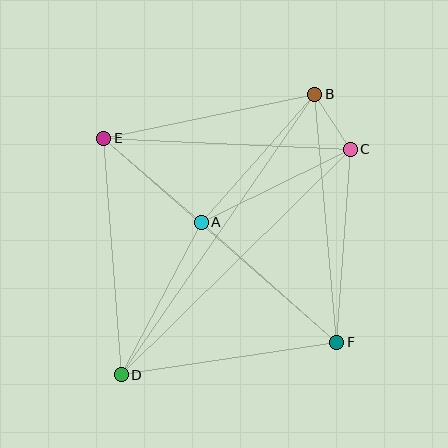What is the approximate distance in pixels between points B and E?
The distance between B and E is approximately 215 pixels.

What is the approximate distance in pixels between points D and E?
The distance between D and E is approximately 237 pixels.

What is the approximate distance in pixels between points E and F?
The distance between E and F is approximately 309 pixels.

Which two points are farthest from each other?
Points B and D are farthest from each other.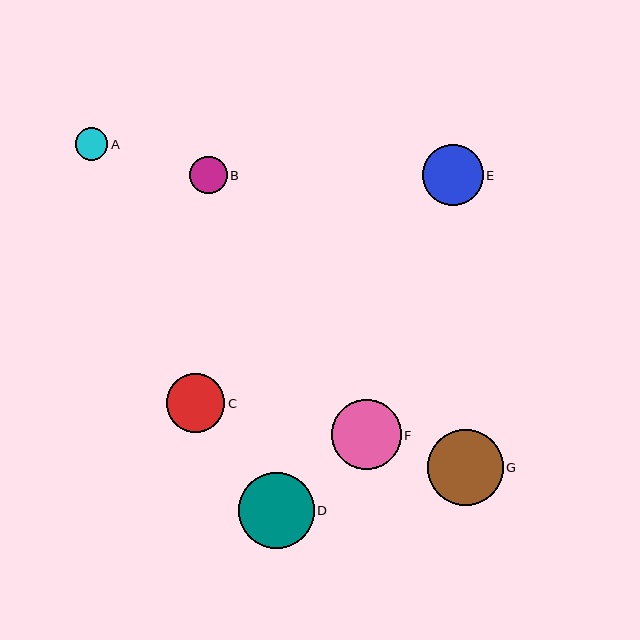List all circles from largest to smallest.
From largest to smallest: G, D, F, E, C, B, A.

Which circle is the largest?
Circle G is the largest with a size of approximately 76 pixels.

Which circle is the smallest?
Circle A is the smallest with a size of approximately 33 pixels.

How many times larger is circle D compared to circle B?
Circle D is approximately 2.0 times the size of circle B.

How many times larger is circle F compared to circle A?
Circle F is approximately 2.1 times the size of circle A.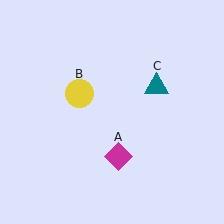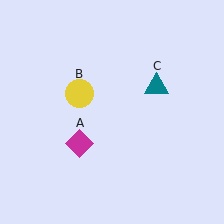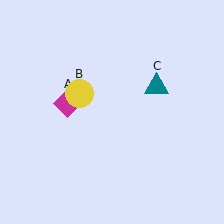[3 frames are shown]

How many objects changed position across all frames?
1 object changed position: magenta diamond (object A).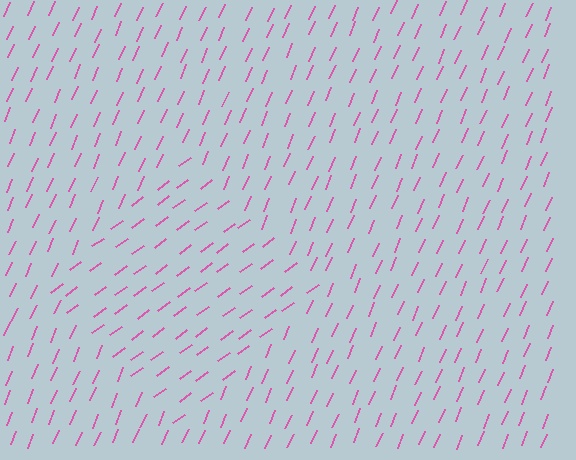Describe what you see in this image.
The image is filled with small pink line segments. A diamond region in the image has lines oriented differently from the surrounding lines, creating a visible texture boundary.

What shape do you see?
I see a diamond.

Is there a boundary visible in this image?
Yes, there is a texture boundary formed by a change in line orientation.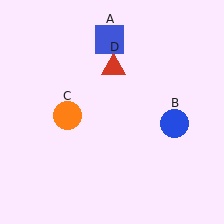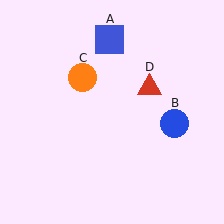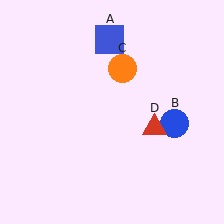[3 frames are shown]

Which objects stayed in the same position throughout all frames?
Blue square (object A) and blue circle (object B) remained stationary.